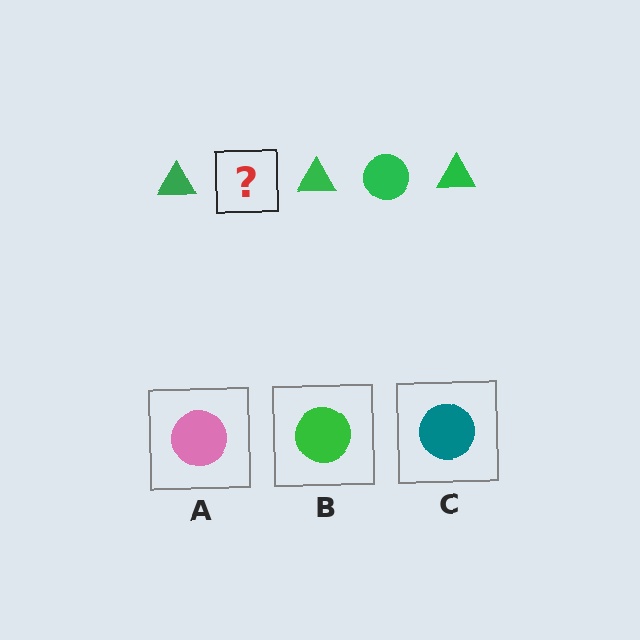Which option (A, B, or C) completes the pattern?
B.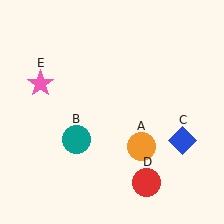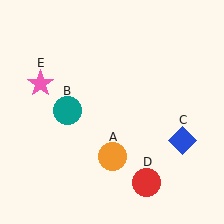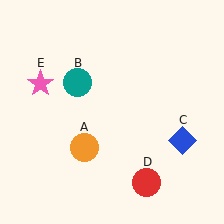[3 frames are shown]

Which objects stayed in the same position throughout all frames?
Blue diamond (object C) and red circle (object D) and pink star (object E) remained stationary.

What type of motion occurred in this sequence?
The orange circle (object A), teal circle (object B) rotated clockwise around the center of the scene.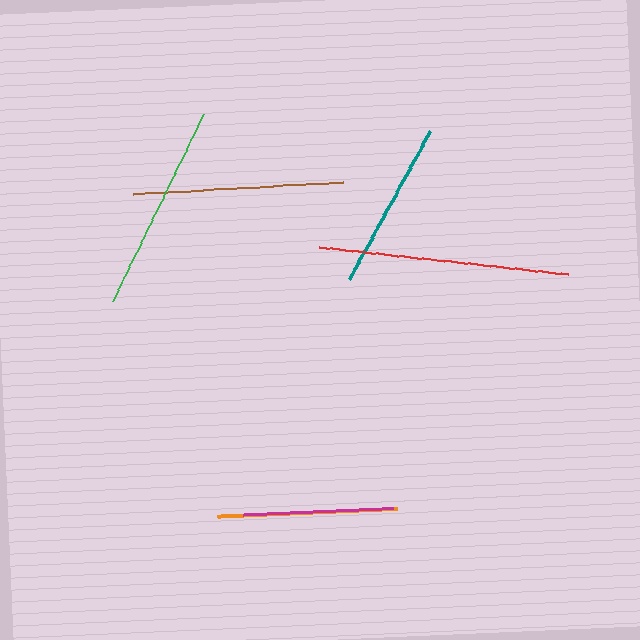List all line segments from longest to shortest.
From longest to shortest: red, brown, green, orange, teal, magenta.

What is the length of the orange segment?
The orange segment is approximately 180 pixels long.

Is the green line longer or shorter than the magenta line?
The green line is longer than the magenta line.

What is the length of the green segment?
The green segment is approximately 208 pixels long.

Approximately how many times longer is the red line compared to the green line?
The red line is approximately 1.2 times the length of the green line.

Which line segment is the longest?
The red line is the longest at approximately 250 pixels.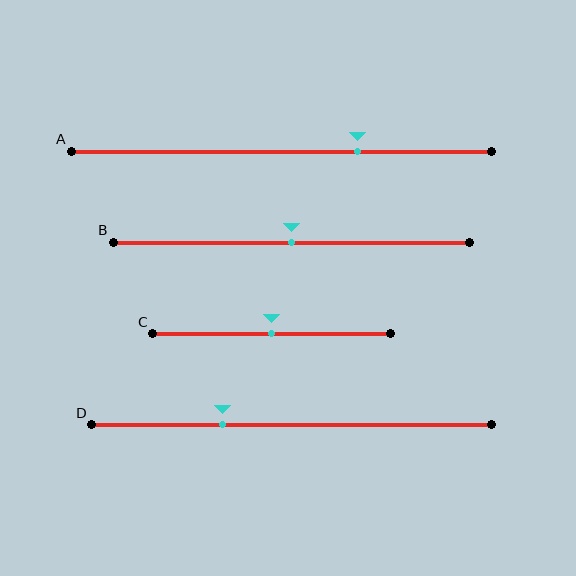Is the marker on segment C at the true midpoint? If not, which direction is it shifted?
Yes, the marker on segment C is at the true midpoint.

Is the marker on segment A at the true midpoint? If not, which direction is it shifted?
No, the marker on segment A is shifted to the right by about 18% of the segment length.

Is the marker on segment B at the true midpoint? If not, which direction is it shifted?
Yes, the marker on segment B is at the true midpoint.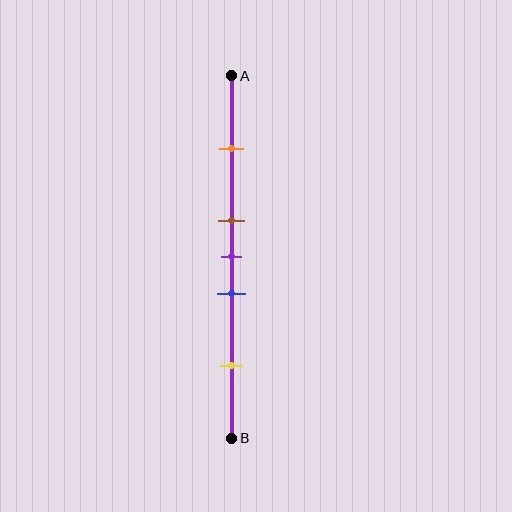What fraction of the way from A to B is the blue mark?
The blue mark is approximately 60% (0.6) of the way from A to B.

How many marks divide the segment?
There are 5 marks dividing the segment.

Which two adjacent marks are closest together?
The brown and purple marks are the closest adjacent pair.